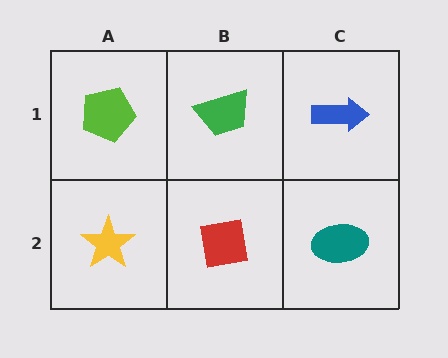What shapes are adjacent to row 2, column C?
A blue arrow (row 1, column C), a red square (row 2, column B).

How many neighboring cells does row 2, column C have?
2.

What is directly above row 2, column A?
A lime pentagon.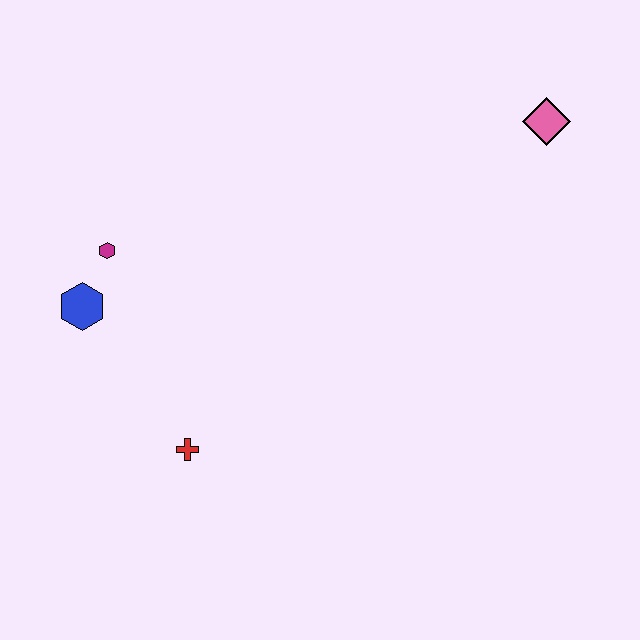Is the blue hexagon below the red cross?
No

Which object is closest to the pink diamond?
The magenta hexagon is closest to the pink diamond.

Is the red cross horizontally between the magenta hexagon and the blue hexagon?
No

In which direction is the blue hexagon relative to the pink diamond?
The blue hexagon is to the left of the pink diamond.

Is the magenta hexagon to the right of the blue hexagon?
Yes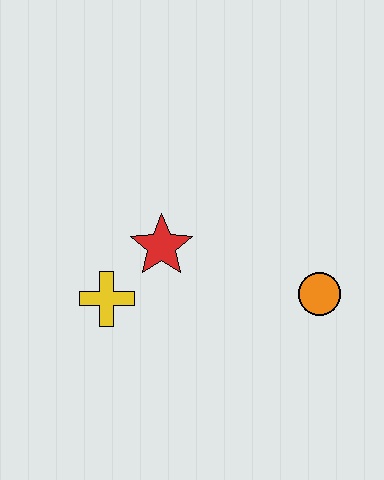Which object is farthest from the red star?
The orange circle is farthest from the red star.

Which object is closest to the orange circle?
The red star is closest to the orange circle.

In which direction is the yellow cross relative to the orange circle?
The yellow cross is to the left of the orange circle.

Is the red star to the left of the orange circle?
Yes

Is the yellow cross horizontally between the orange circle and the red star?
No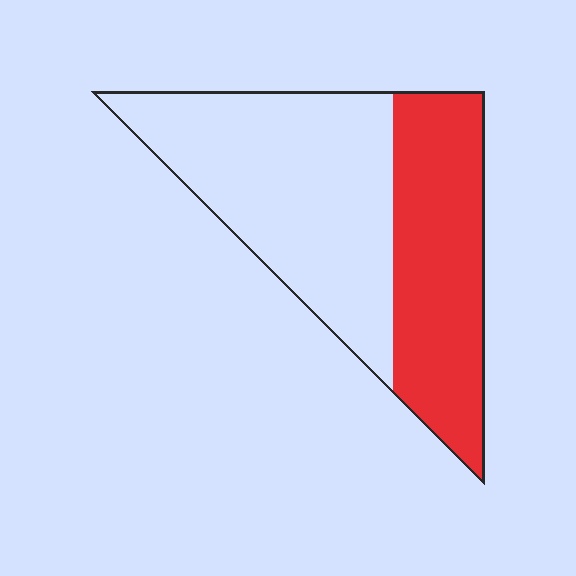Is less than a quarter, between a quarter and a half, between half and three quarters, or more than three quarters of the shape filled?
Between a quarter and a half.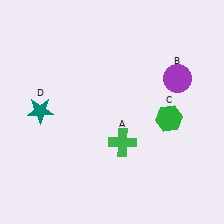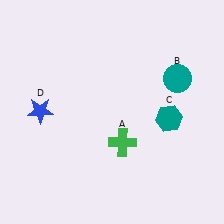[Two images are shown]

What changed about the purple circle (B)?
In Image 1, B is purple. In Image 2, it changed to teal.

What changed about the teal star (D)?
In Image 1, D is teal. In Image 2, it changed to blue.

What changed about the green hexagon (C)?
In Image 1, C is green. In Image 2, it changed to teal.